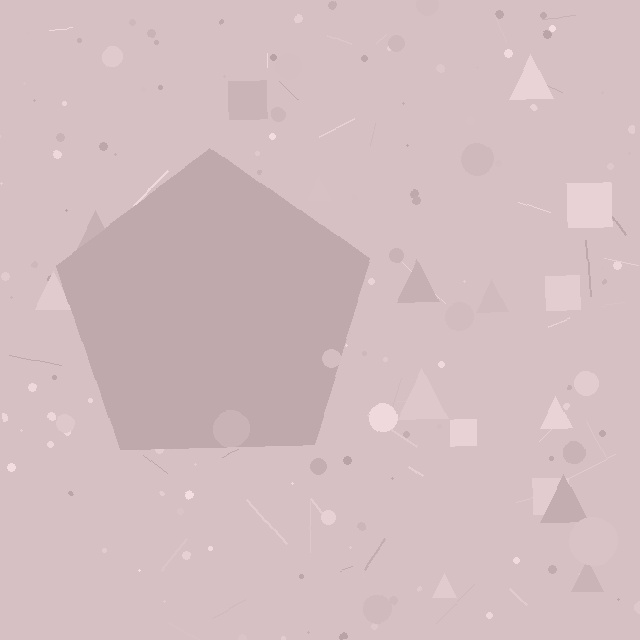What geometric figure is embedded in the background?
A pentagon is embedded in the background.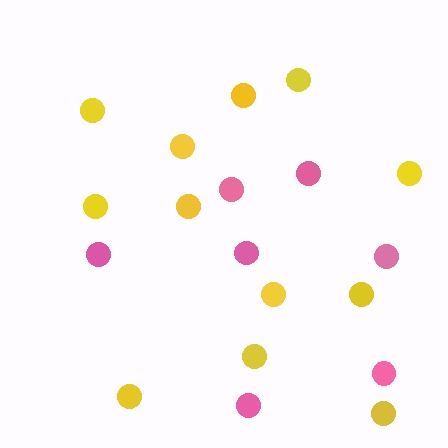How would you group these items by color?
There are 2 groups: one group of pink circles (7) and one group of yellow circles (12).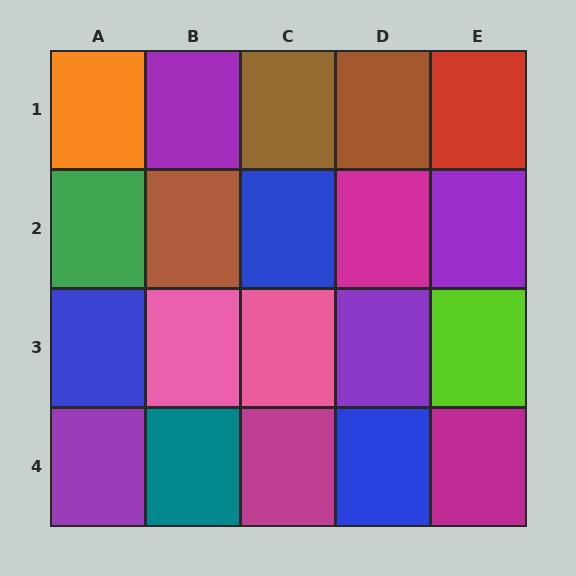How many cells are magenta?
3 cells are magenta.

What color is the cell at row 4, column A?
Purple.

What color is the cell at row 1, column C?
Brown.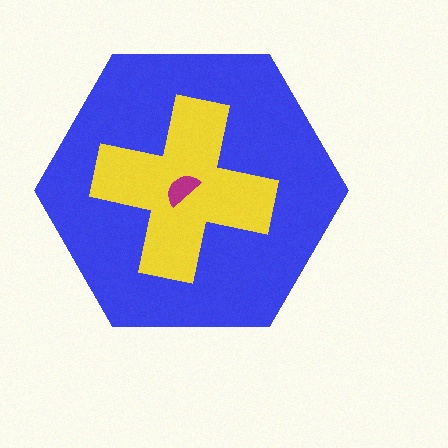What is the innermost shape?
The magenta semicircle.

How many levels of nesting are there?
3.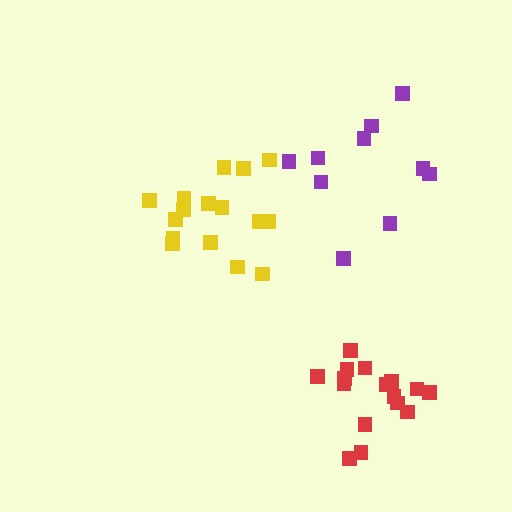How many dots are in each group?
Group 1: 16 dots, Group 2: 10 dots, Group 3: 16 dots (42 total).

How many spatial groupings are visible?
There are 3 spatial groupings.